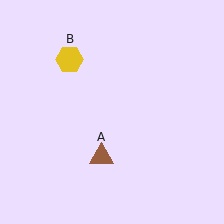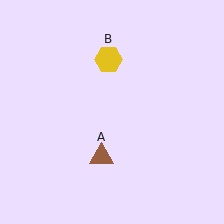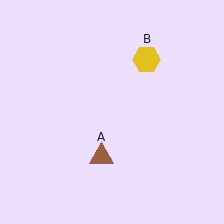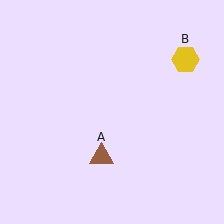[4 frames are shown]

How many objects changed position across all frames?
1 object changed position: yellow hexagon (object B).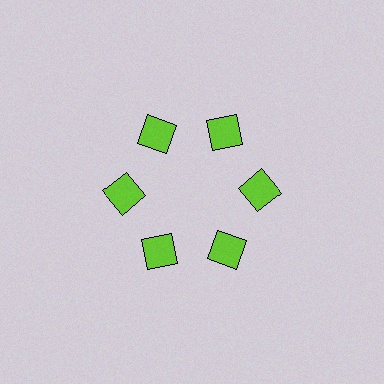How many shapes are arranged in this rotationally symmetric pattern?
There are 6 shapes, arranged in 6 groups of 1.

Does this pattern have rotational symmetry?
Yes, this pattern has 6-fold rotational symmetry. It looks the same after rotating 60 degrees around the center.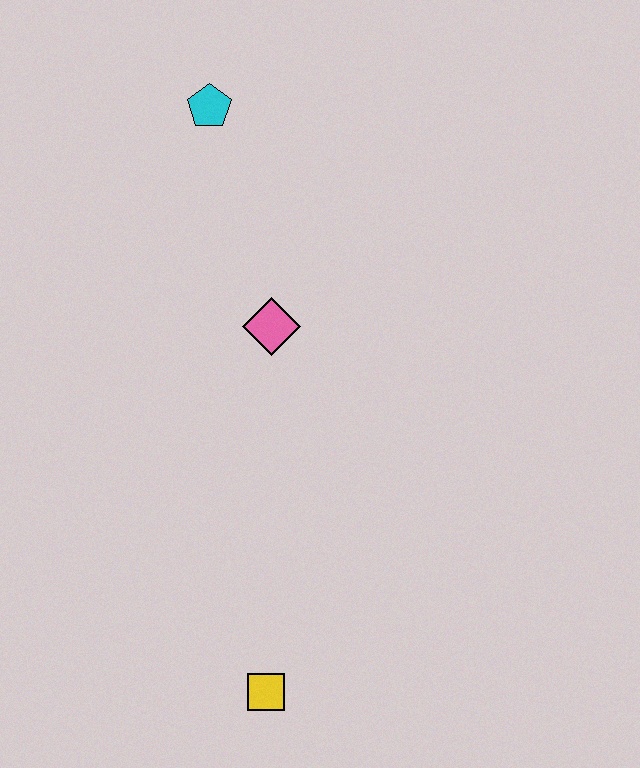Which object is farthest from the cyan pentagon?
The yellow square is farthest from the cyan pentagon.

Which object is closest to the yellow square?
The pink diamond is closest to the yellow square.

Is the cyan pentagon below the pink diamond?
No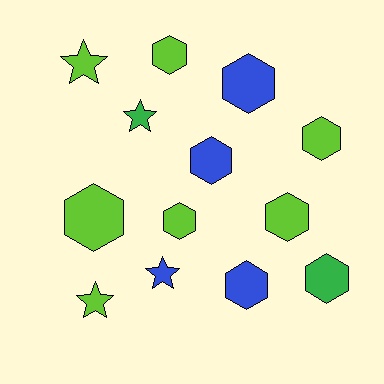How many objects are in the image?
There are 13 objects.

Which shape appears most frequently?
Hexagon, with 9 objects.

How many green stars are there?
There is 1 green star.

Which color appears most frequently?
Lime, with 7 objects.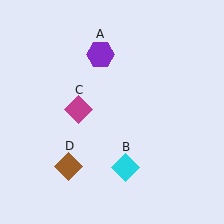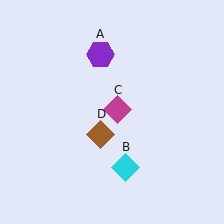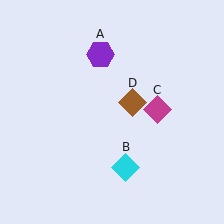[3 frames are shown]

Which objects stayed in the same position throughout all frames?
Purple hexagon (object A) and cyan diamond (object B) remained stationary.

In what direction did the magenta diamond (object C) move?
The magenta diamond (object C) moved right.